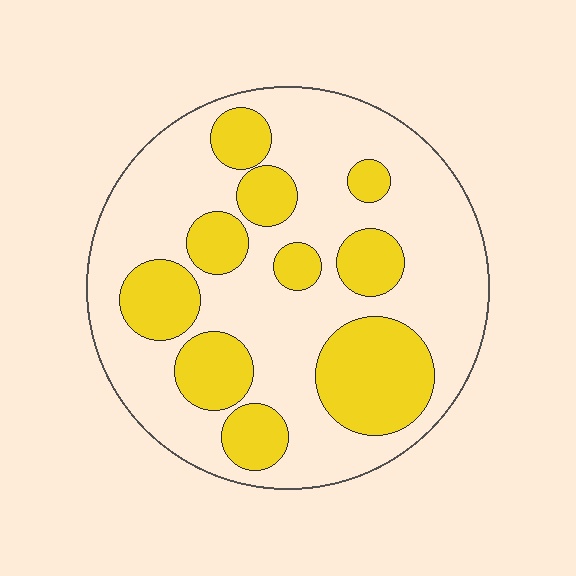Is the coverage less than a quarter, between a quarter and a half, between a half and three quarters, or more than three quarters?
Between a quarter and a half.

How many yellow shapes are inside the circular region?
10.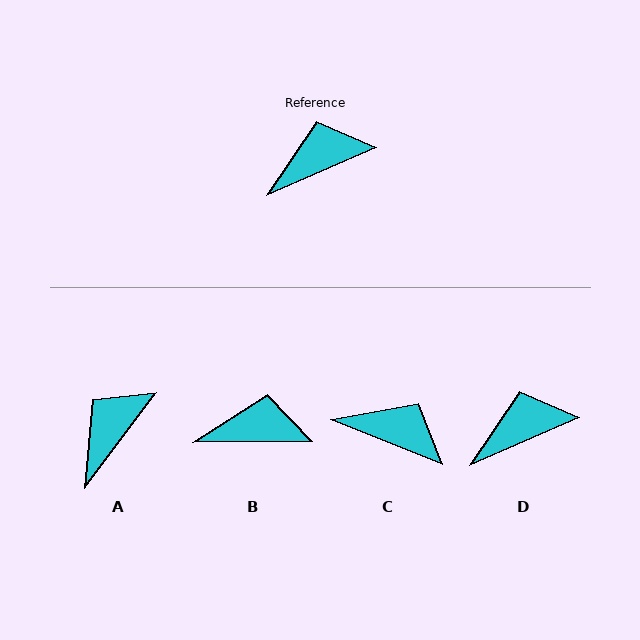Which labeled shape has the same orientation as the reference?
D.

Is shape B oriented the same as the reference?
No, it is off by about 23 degrees.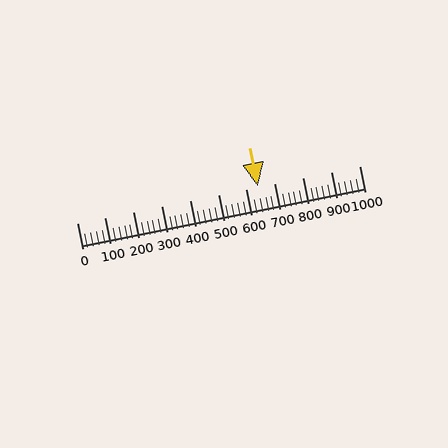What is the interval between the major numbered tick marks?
The major tick marks are spaced 100 units apart.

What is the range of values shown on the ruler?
The ruler shows values from 0 to 1000.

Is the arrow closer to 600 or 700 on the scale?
The arrow is closer to 600.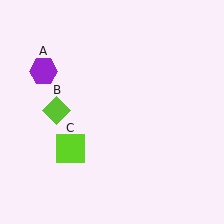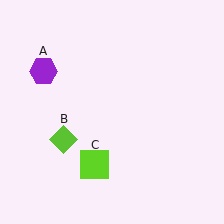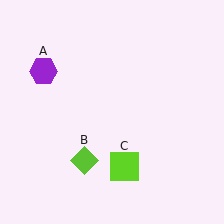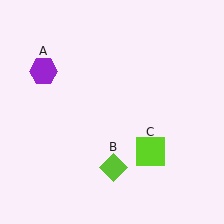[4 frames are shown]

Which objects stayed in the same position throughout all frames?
Purple hexagon (object A) remained stationary.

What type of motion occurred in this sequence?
The lime diamond (object B), lime square (object C) rotated counterclockwise around the center of the scene.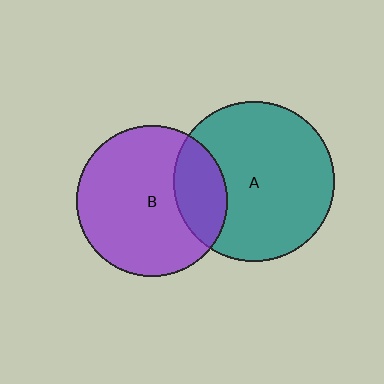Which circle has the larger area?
Circle A (teal).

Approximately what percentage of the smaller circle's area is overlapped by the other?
Approximately 25%.